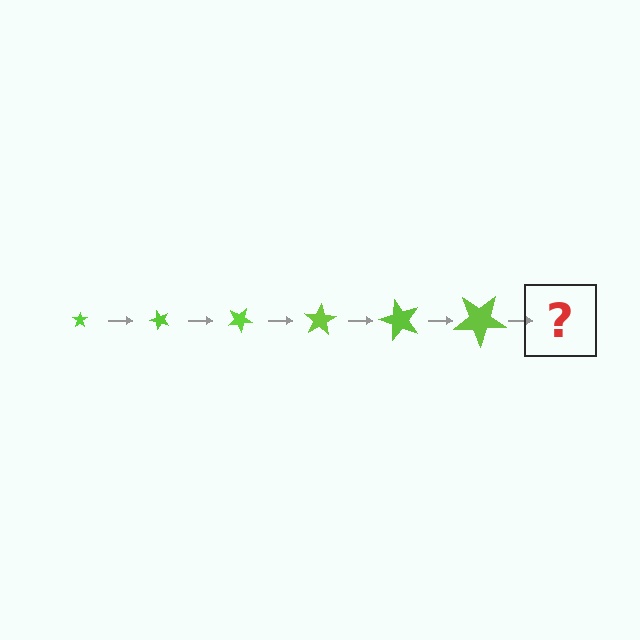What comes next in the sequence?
The next element should be a star, larger than the previous one and rotated 300 degrees from the start.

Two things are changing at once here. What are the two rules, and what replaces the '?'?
The two rules are that the star grows larger each step and it rotates 50 degrees each step. The '?' should be a star, larger than the previous one and rotated 300 degrees from the start.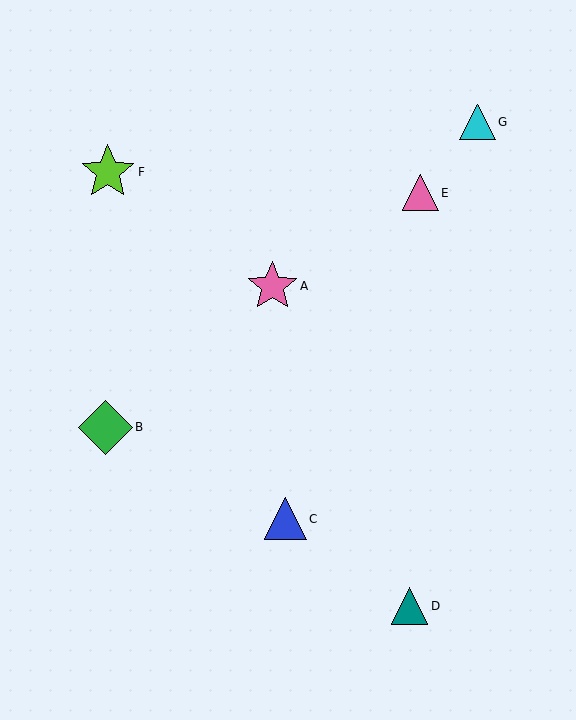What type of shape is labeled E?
Shape E is a pink triangle.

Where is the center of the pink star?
The center of the pink star is at (272, 286).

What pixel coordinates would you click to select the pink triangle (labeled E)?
Click at (420, 193) to select the pink triangle E.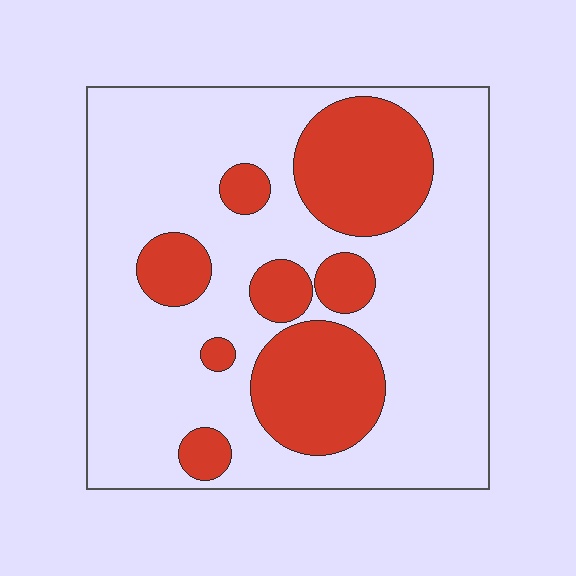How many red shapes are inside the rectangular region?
8.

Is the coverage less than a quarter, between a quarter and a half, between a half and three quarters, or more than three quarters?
Between a quarter and a half.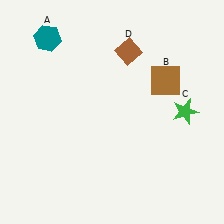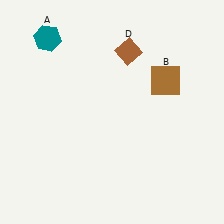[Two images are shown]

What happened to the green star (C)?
The green star (C) was removed in Image 2. It was in the top-right area of Image 1.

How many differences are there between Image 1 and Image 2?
There is 1 difference between the two images.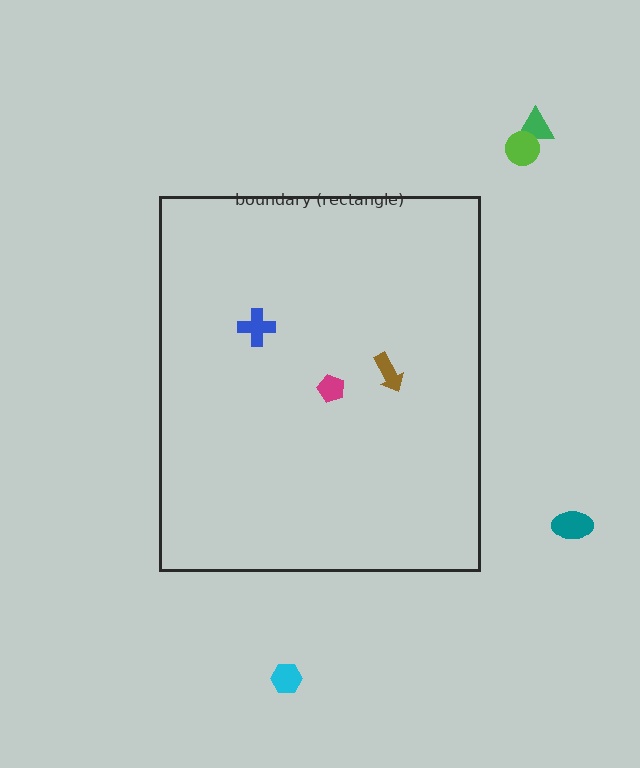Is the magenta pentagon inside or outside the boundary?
Inside.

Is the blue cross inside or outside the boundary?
Inside.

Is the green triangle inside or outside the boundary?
Outside.